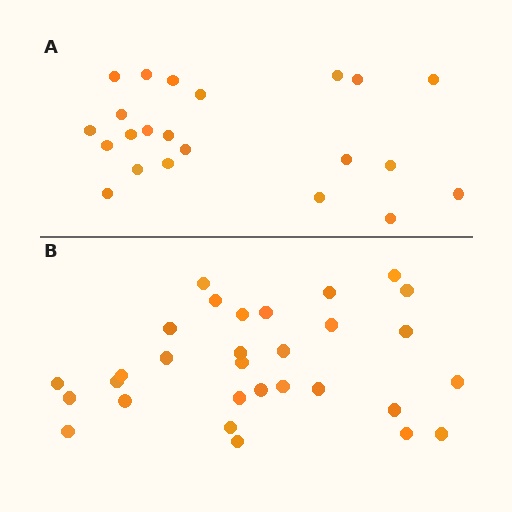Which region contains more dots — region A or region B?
Region B (the bottom region) has more dots.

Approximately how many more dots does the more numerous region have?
Region B has roughly 8 or so more dots than region A.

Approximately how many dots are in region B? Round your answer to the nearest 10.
About 30 dots.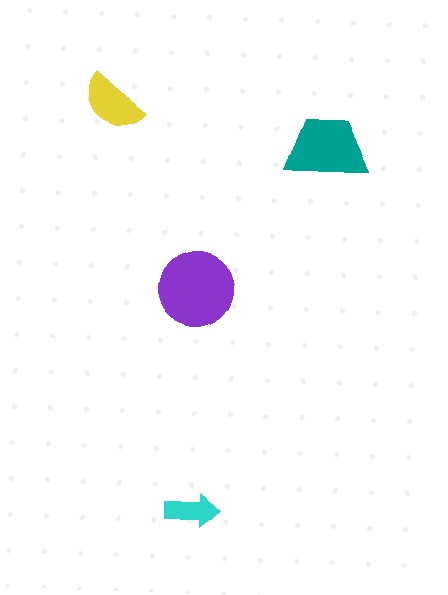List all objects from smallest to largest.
The cyan arrow, the yellow semicircle, the teal trapezoid, the purple circle.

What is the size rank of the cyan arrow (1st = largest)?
4th.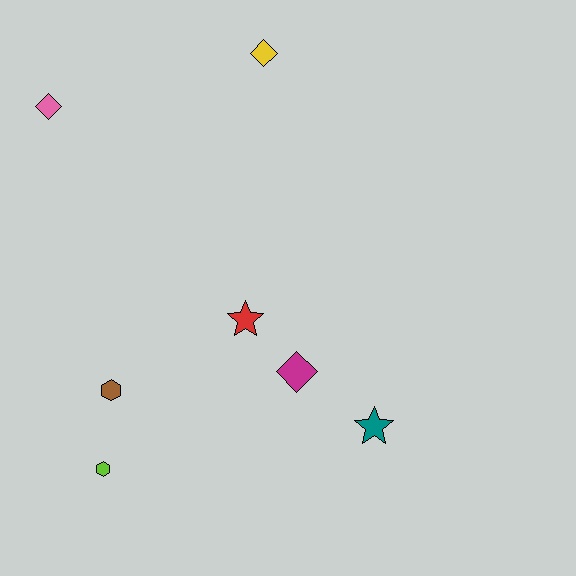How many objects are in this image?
There are 7 objects.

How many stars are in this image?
There are 2 stars.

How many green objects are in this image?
There are no green objects.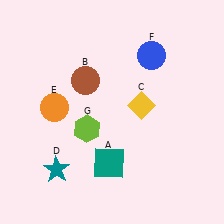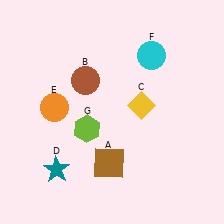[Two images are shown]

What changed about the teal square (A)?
In Image 1, A is teal. In Image 2, it changed to brown.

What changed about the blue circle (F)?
In Image 1, F is blue. In Image 2, it changed to cyan.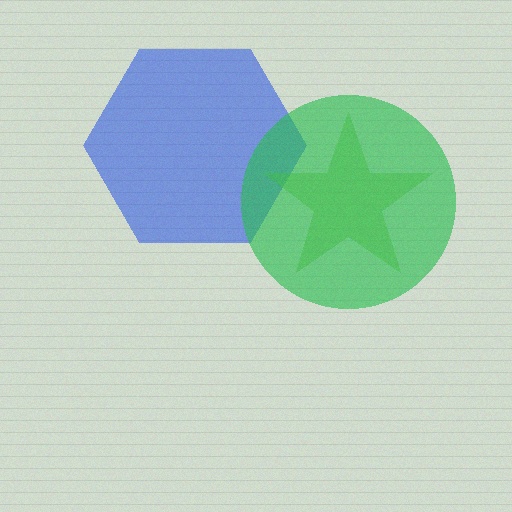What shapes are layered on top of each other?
The layered shapes are: a blue hexagon, a lime star, a green circle.